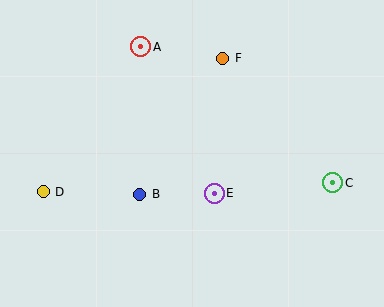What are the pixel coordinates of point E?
Point E is at (214, 194).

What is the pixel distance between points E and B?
The distance between E and B is 75 pixels.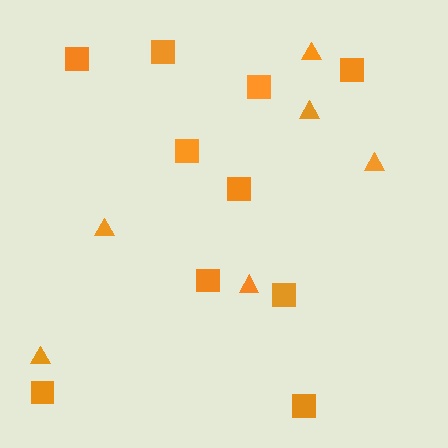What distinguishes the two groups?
There are 2 groups: one group of squares (10) and one group of triangles (6).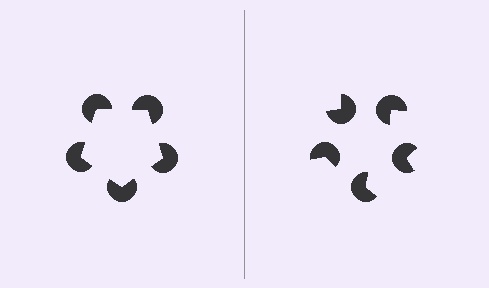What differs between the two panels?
The pac-man discs are positioned identically on both sides; only the wedge orientations differ. On the left they align to a pentagon; on the right they are misaligned.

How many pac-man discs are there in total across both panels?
10 — 5 on each side.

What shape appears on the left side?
An illusory pentagon.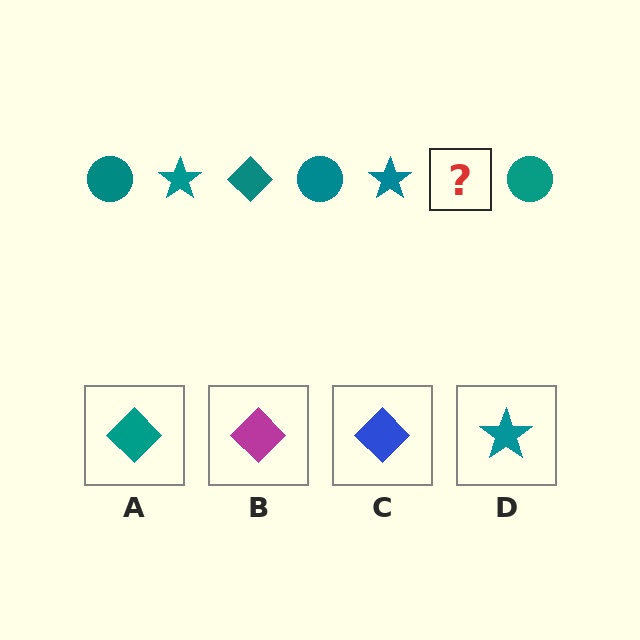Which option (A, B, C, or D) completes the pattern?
A.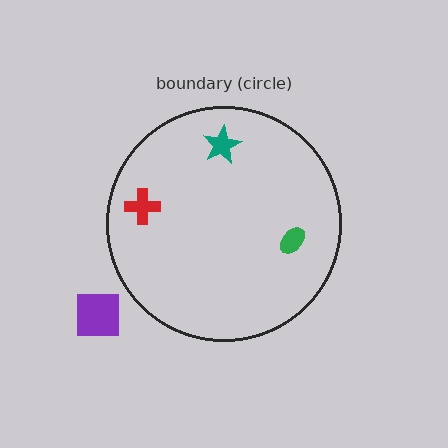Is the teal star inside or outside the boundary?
Inside.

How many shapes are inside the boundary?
3 inside, 1 outside.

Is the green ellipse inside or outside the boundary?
Inside.